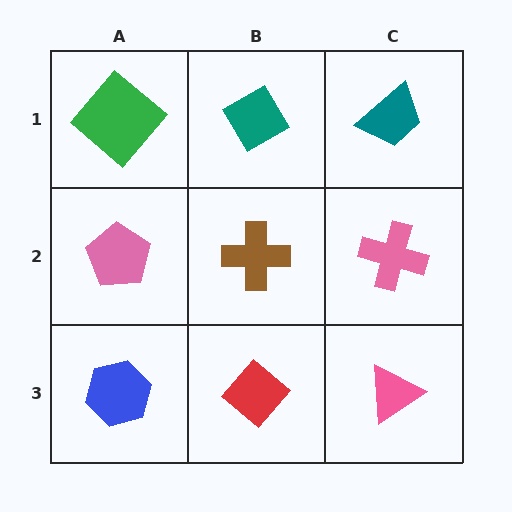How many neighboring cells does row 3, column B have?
3.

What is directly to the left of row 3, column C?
A red diamond.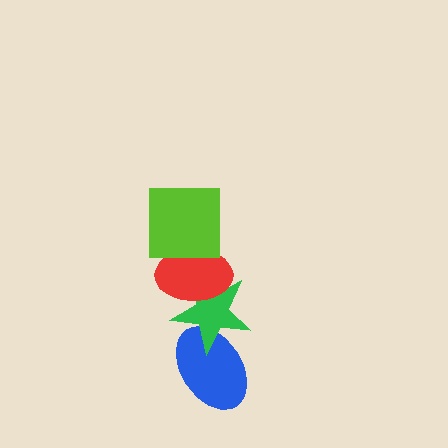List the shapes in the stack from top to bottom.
From top to bottom: the lime square, the red ellipse, the green star, the blue ellipse.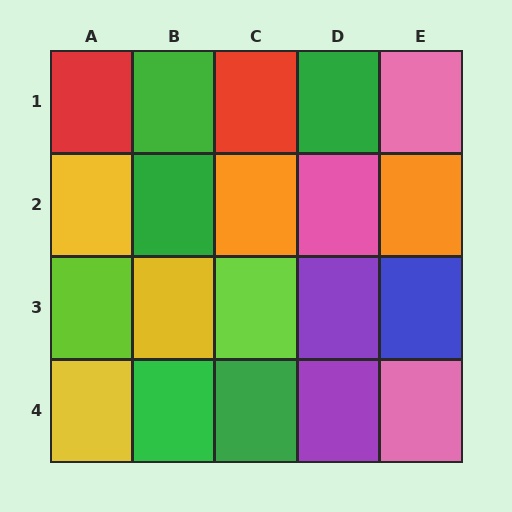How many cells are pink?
3 cells are pink.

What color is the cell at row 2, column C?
Orange.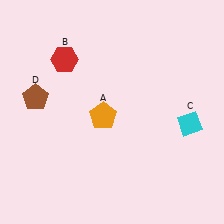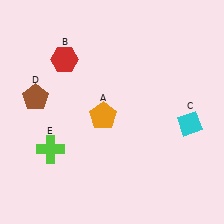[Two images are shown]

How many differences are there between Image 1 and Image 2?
There is 1 difference between the two images.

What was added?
A lime cross (E) was added in Image 2.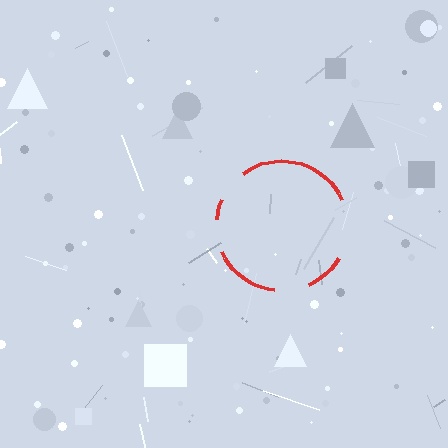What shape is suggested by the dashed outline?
The dashed outline suggests a circle.